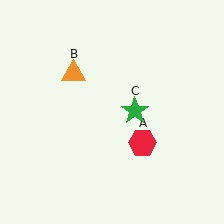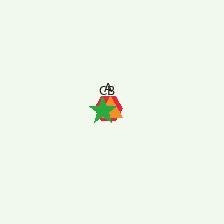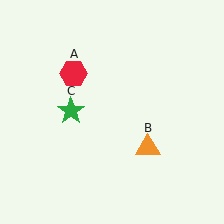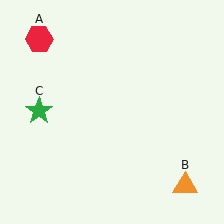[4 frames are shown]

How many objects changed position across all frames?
3 objects changed position: red hexagon (object A), orange triangle (object B), green star (object C).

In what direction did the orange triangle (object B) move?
The orange triangle (object B) moved down and to the right.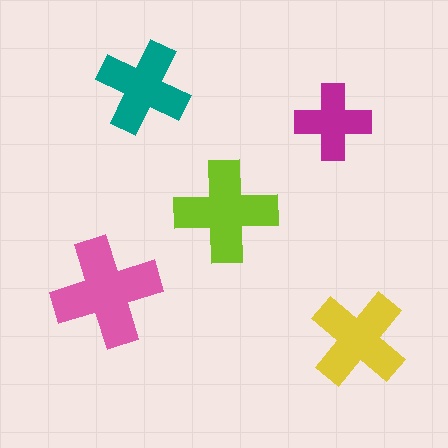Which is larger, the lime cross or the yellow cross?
The lime one.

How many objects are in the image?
There are 5 objects in the image.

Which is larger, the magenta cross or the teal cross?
The teal one.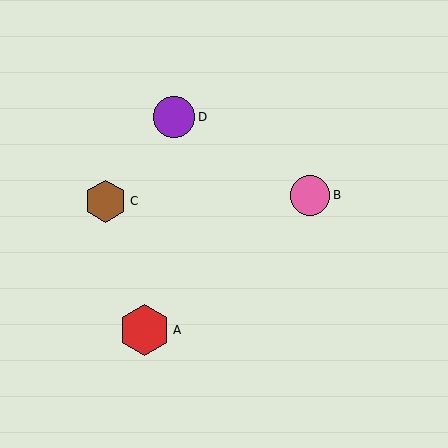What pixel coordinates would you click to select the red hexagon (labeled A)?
Click at (144, 330) to select the red hexagon A.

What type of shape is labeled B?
Shape B is a pink circle.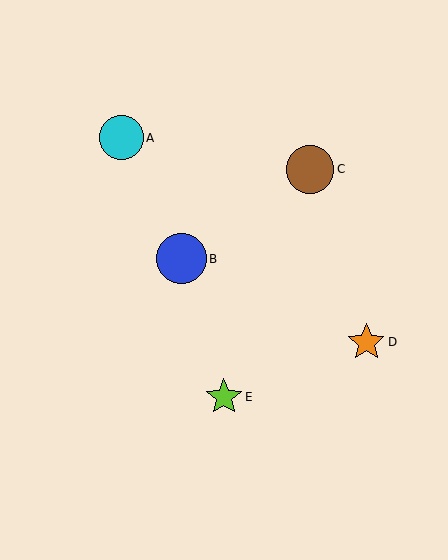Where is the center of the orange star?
The center of the orange star is at (366, 342).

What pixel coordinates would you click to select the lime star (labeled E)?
Click at (224, 397) to select the lime star E.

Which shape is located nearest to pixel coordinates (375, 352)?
The orange star (labeled D) at (366, 342) is nearest to that location.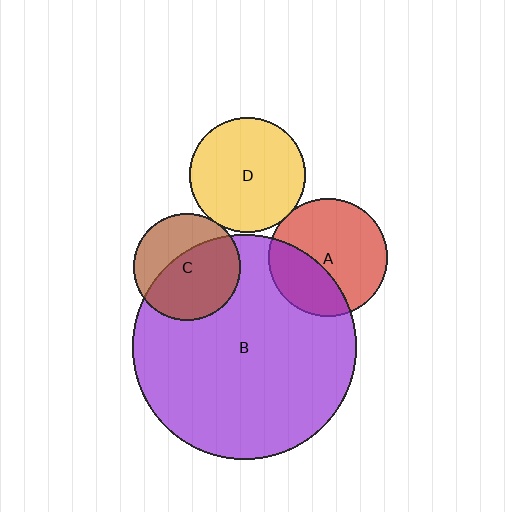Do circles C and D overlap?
Yes.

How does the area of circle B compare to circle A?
Approximately 3.6 times.